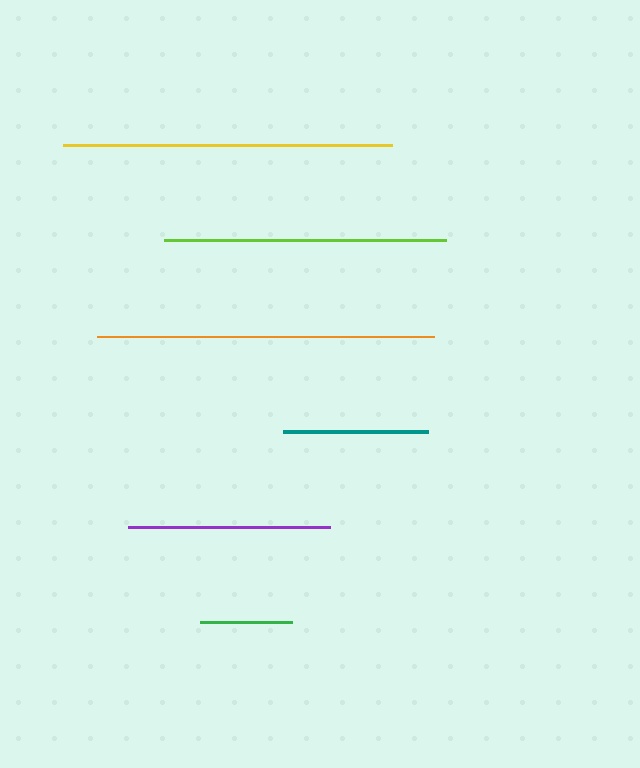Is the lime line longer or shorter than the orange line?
The orange line is longer than the lime line.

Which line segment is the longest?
The orange line is the longest at approximately 337 pixels.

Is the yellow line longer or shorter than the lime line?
The yellow line is longer than the lime line.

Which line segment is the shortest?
The green line is the shortest at approximately 91 pixels.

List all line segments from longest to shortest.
From longest to shortest: orange, yellow, lime, purple, teal, green.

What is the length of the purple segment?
The purple segment is approximately 202 pixels long.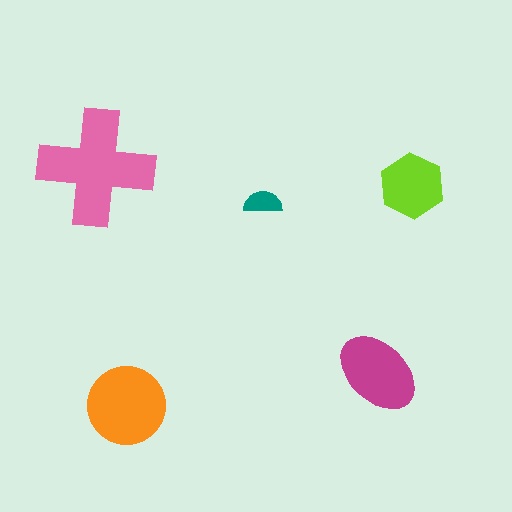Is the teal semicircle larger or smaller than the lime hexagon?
Smaller.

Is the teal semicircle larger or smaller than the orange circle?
Smaller.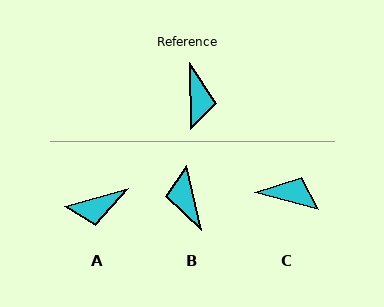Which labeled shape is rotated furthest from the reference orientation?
B, about 168 degrees away.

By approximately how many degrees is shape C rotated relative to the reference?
Approximately 75 degrees counter-clockwise.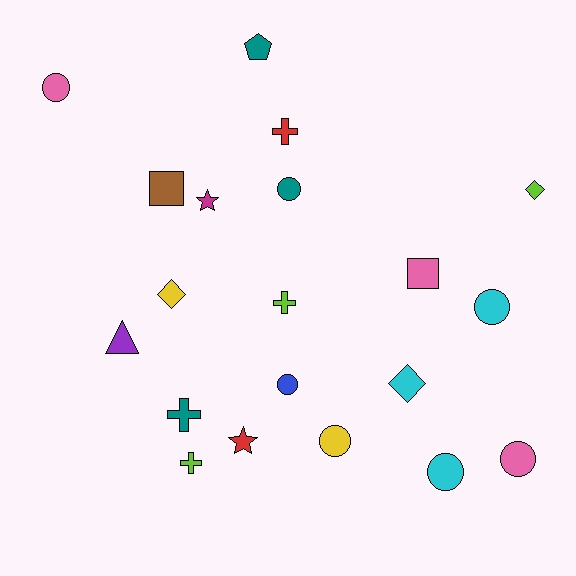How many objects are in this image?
There are 20 objects.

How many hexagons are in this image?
There are no hexagons.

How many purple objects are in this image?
There is 1 purple object.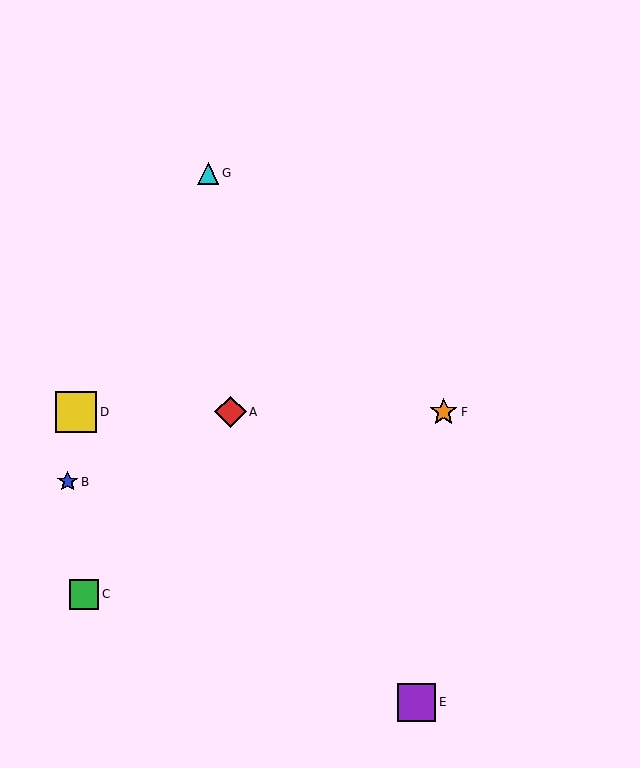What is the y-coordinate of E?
Object E is at y≈703.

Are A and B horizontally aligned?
No, A is at y≈412 and B is at y≈482.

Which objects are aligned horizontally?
Objects A, D, F are aligned horizontally.